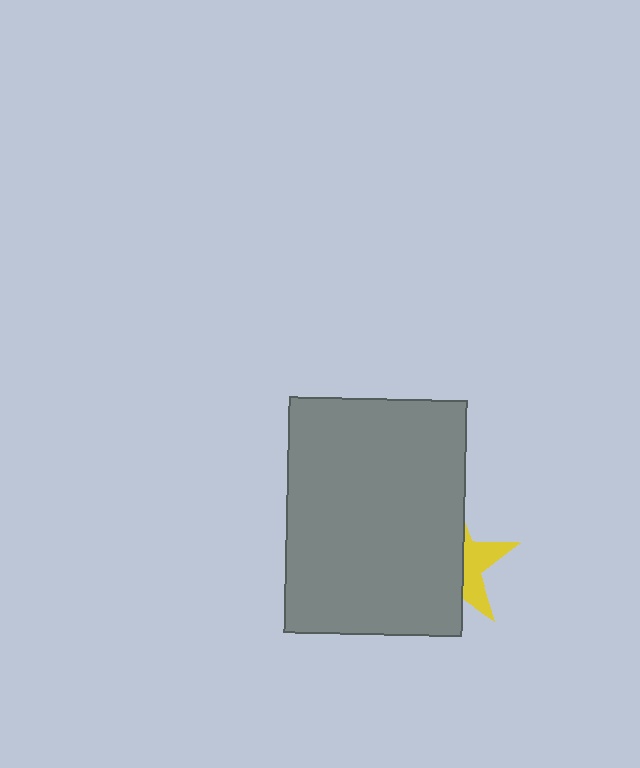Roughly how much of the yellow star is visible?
A small part of it is visible (roughly 35%).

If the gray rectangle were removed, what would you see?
You would see the complete yellow star.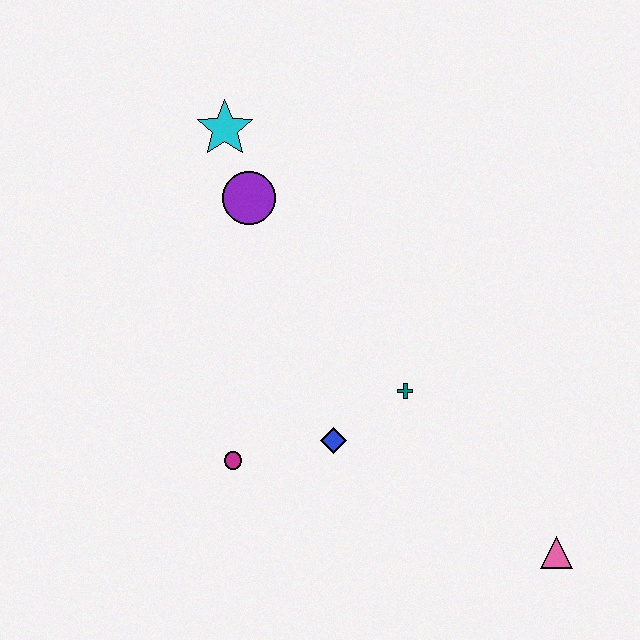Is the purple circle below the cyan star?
Yes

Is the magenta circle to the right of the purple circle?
No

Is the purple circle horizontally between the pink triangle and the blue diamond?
No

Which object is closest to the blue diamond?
The teal cross is closest to the blue diamond.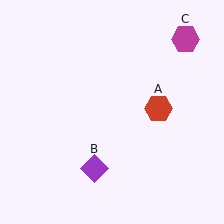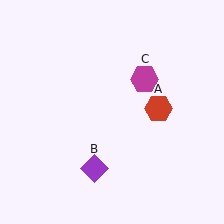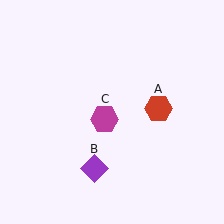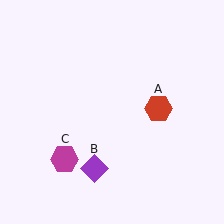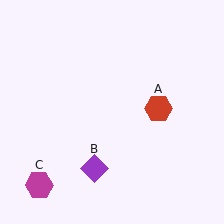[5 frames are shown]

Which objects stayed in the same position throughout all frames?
Red hexagon (object A) and purple diamond (object B) remained stationary.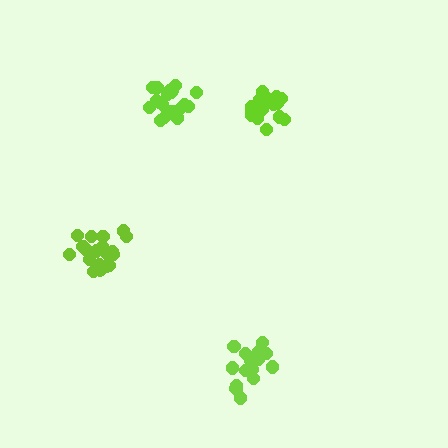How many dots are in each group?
Group 1: 18 dots, Group 2: 19 dots, Group 3: 21 dots, Group 4: 18 dots (76 total).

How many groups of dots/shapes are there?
There are 4 groups.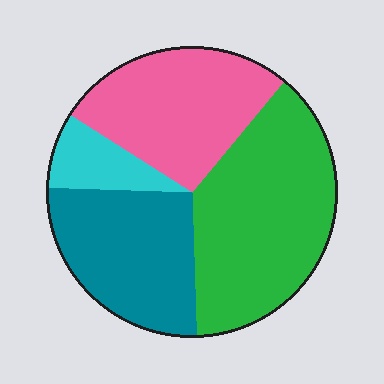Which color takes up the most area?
Green, at roughly 40%.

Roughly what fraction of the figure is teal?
Teal takes up about one quarter (1/4) of the figure.